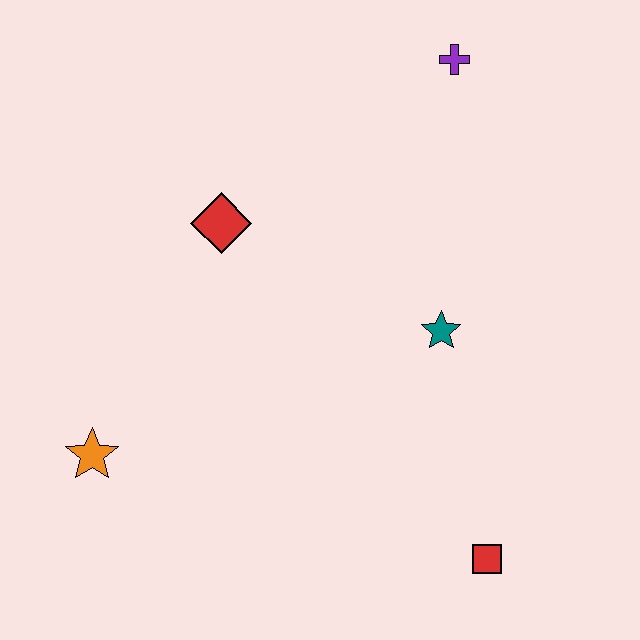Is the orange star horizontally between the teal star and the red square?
No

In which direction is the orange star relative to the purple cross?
The orange star is below the purple cross.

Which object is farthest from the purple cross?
The orange star is farthest from the purple cross.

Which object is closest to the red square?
The teal star is closest to the red square.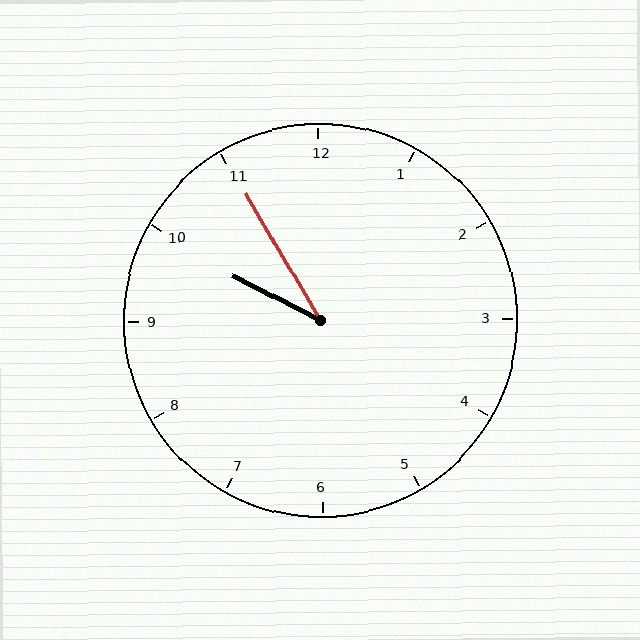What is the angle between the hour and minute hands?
Approximately 32 degrees.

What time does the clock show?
9:55.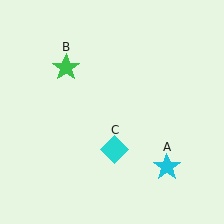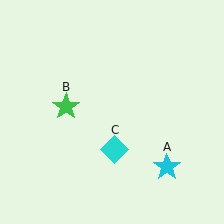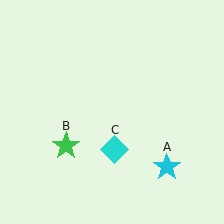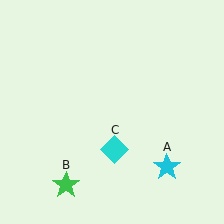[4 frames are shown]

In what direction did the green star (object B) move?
The green star (object B) moved down.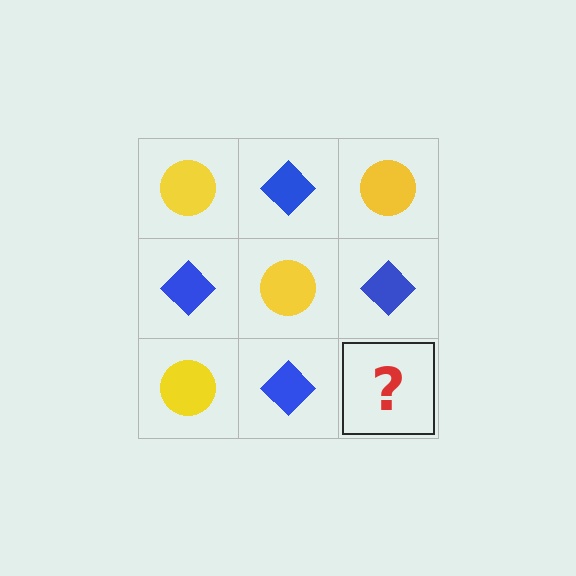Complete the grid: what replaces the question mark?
The question mark should be replaced with a yellow circle.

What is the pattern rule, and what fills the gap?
The rule is that it alternates yellow circle and blue diamond in a checkerboard pattern. The gap should be filled with a yellow circle.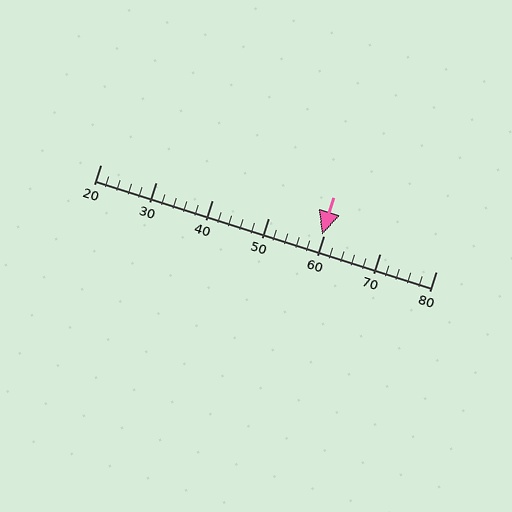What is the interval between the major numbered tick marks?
The major tick marks are spaced 10 units apart.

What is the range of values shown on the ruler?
The ruler shows values from 20 to 80.